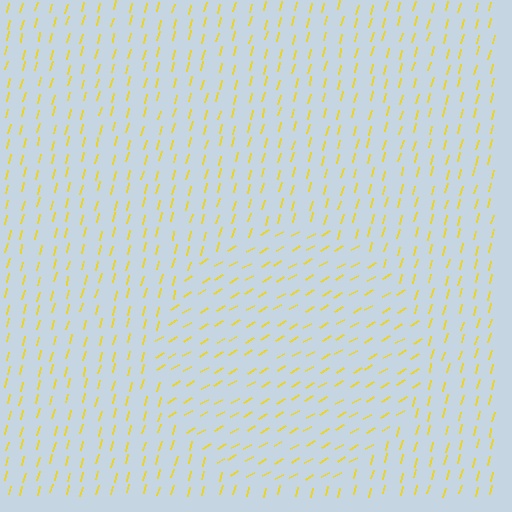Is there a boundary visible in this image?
Yes, there is a texture boundary formed by a change in line orientation.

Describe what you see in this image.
The image is filled with small yellow line segments. A circle region in the image has lines oriented differently from the surrounding lines, creating a visible texture boundary.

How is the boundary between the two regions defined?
The boundary is defined purely by a change in line orientation (approximately 45 degrees difference). All lines are the same color and thickness.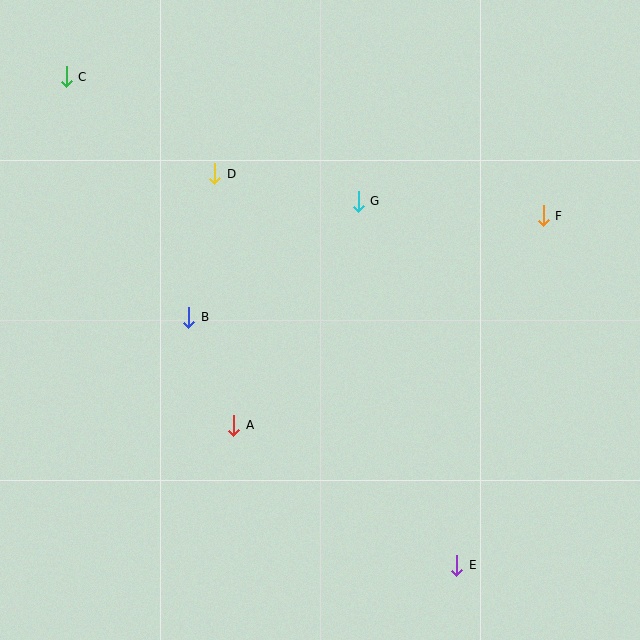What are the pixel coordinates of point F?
Point F is at (543, 216).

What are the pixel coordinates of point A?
Point A is at (234, 425).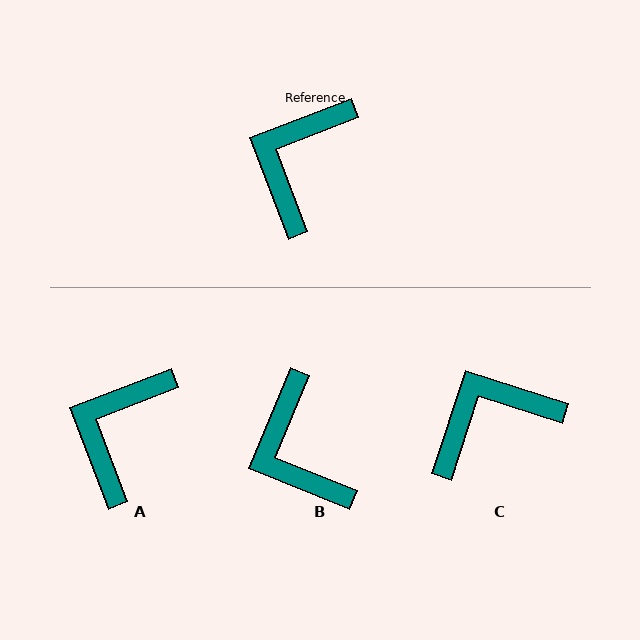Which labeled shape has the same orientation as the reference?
A.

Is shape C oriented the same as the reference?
No, it is off by about 39 degrees.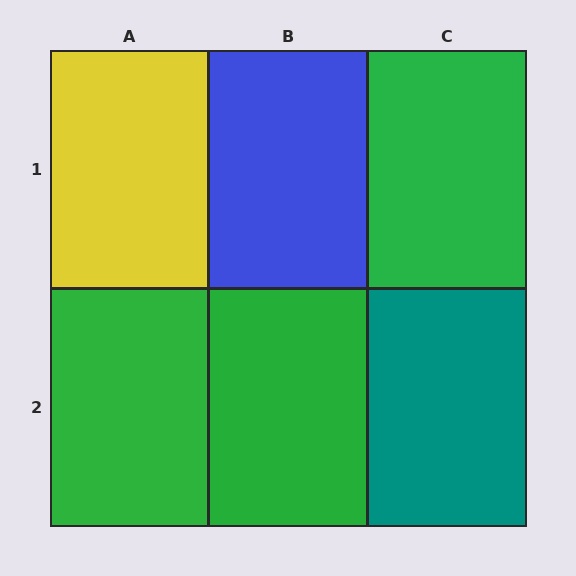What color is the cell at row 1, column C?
Green.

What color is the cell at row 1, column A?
Yellow.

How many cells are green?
3 cells are green.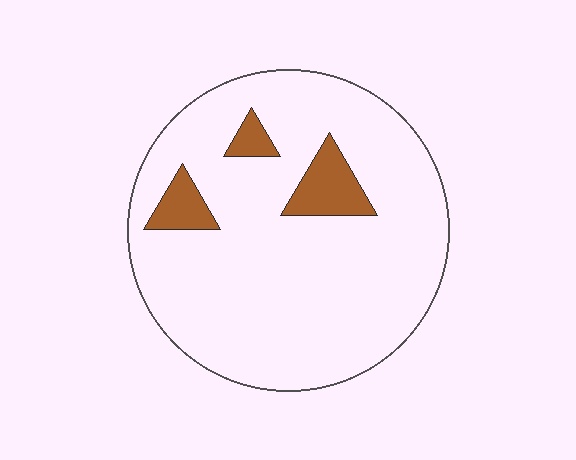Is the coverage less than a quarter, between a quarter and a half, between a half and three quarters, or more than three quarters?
Less than a quarter.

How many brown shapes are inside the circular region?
3.